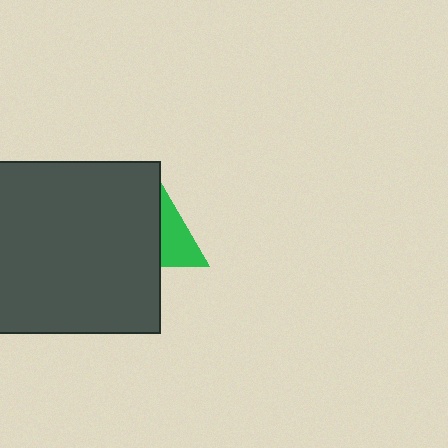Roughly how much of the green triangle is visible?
A small part of it is visible (roughly 31%).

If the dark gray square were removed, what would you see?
You would see the complete green triangle.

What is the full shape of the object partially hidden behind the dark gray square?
The partially hidden object is a green triangle.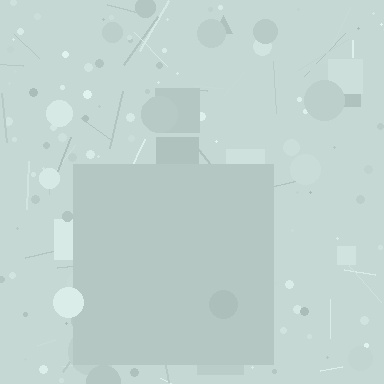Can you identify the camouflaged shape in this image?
The camouflaged shape is a square.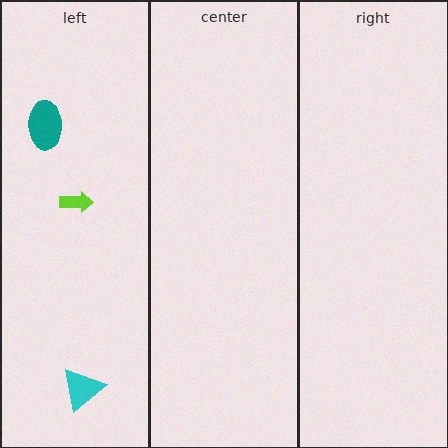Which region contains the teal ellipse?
The left region.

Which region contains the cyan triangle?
The left region.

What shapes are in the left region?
The lime arrow, the cyan triangle, the teal ellipse.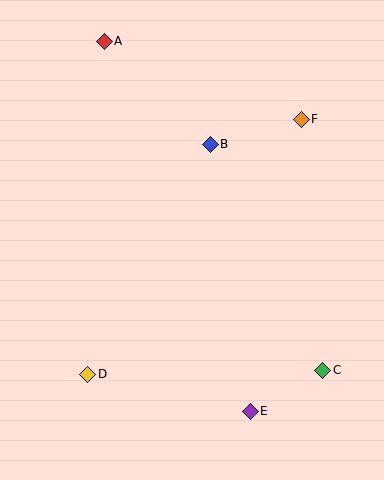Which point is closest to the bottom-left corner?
Point D is closest to the bottom-left corner.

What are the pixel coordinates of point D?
Point D is at (88, 374).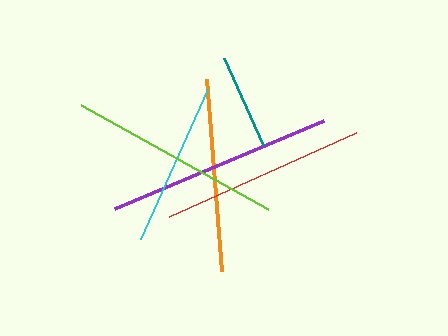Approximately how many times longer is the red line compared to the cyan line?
The red line is approximately 1.2 times the length of the cyan line.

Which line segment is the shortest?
The teal line is the shortest at approximately 95 pixels.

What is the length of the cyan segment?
The cyan segment is approximately 165 pixels long.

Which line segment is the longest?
The purple line is the longest at approximately 226 pixels.